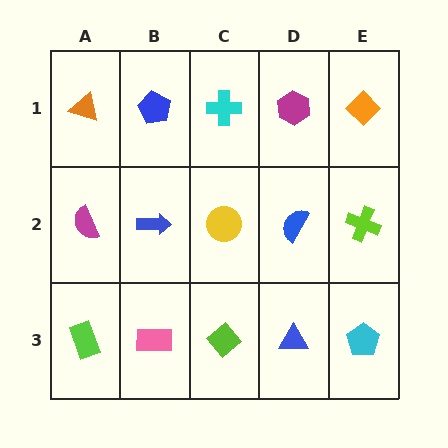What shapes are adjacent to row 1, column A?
A magenta semicircle (row 2, column A), a blue pentagon (row 1, column B).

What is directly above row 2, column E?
An orange diamond.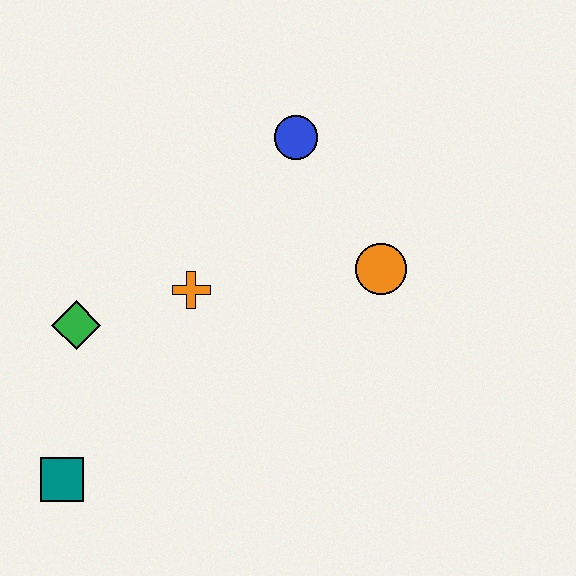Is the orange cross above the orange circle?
No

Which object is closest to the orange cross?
The green diamond is closest to the orange cross.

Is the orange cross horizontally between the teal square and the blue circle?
Yes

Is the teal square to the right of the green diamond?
No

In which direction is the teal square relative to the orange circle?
The teal square is to the left of the orange circle.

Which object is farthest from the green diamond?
The orange circle is farthest from the green diamond.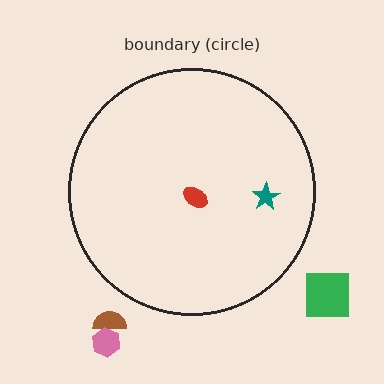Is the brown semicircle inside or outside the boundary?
Outside.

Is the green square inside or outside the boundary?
Outside.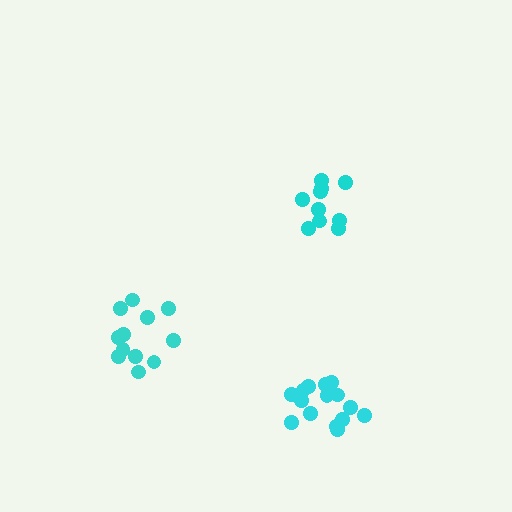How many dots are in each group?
Group 1: 12 dots, Group 2: 10 dots, Group 3: 15 dots (37 total).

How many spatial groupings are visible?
There are 3 spatial groupings.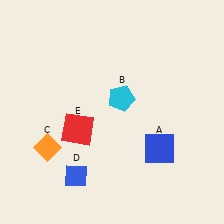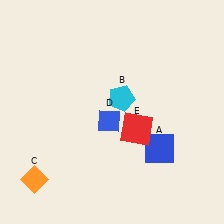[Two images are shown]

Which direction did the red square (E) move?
The red square (E) moved right.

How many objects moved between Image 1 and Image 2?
3 objects moved between the two images.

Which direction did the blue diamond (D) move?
The blue diamond (D) moved up.